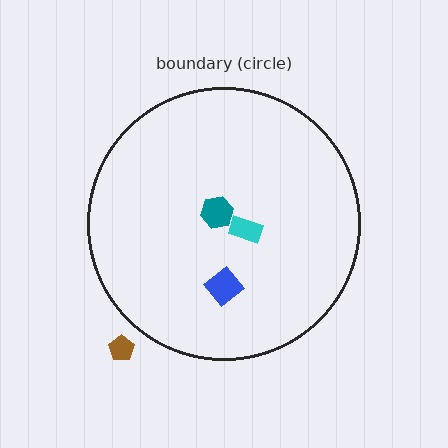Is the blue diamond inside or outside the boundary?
Inside.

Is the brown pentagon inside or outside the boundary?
Outside.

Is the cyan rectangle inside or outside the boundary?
Inside.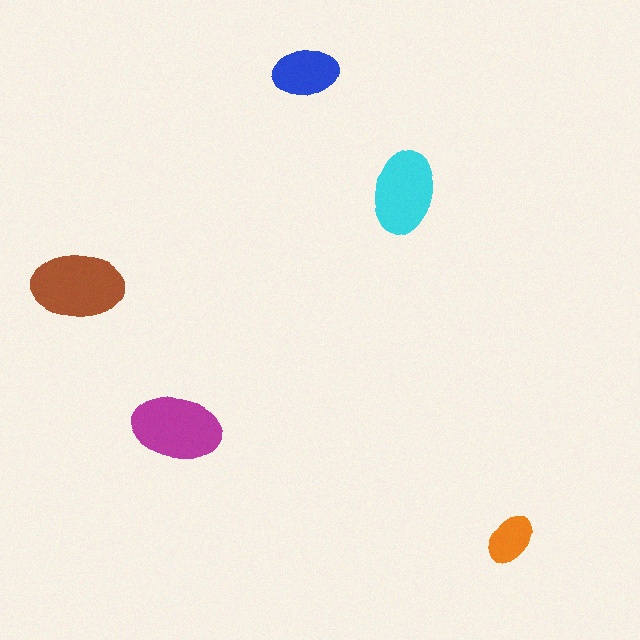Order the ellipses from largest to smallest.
the brown one, the magenta one, the cyan one, the blue one, the orange one.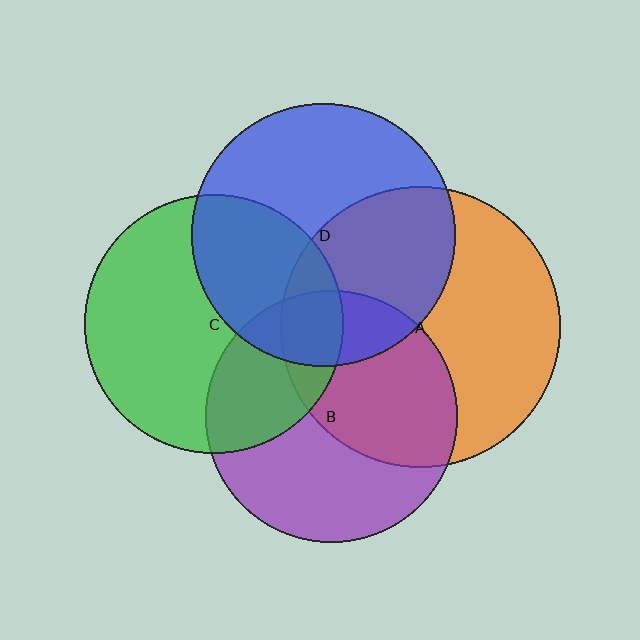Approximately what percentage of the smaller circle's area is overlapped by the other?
Approximately 15%.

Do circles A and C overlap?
Yes.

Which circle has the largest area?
Circle A (orange).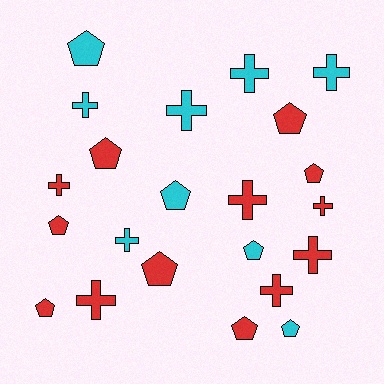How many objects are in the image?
There are 22 objects.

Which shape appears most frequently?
Cross, with 11 objects.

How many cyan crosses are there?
There are 5 cyan crosses.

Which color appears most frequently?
Red, with 13 objects.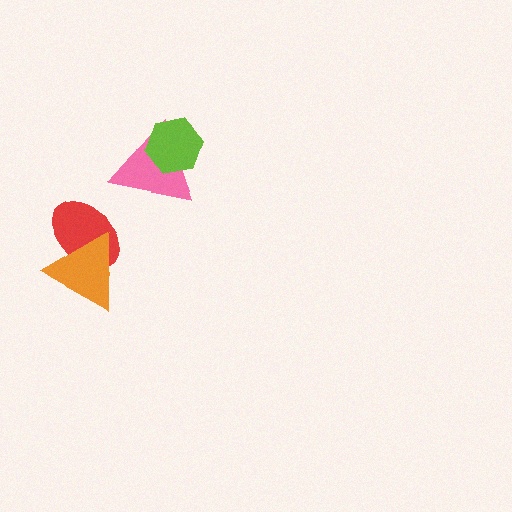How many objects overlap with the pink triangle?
1 object overlaps with the pink triangle.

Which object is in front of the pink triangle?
The lime hexagon is in front of the pink triangle.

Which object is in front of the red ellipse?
The orange triangle is in front of the red ellipse.